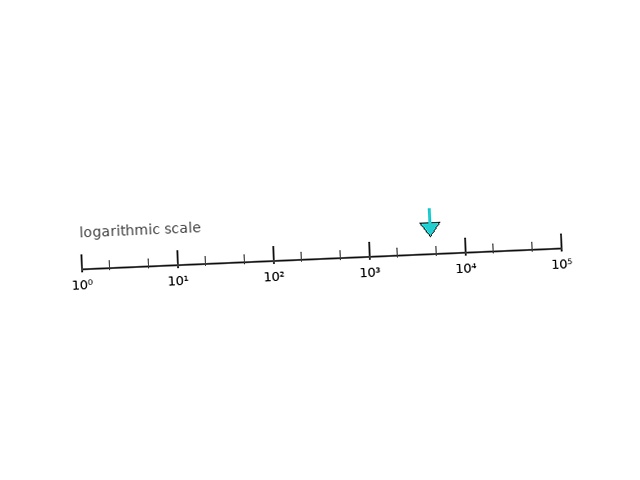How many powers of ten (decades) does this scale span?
The scale spans 5 decades, from 1 to 100000.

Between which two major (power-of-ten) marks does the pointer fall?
The pointer is between 1000 and 10000.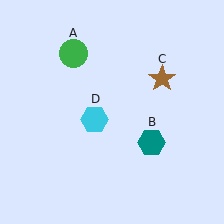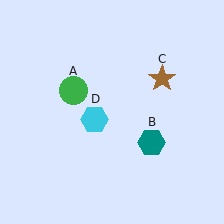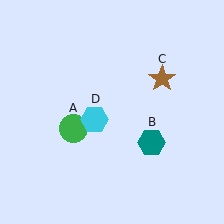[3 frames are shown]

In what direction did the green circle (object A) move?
The green circle (object A) moved down.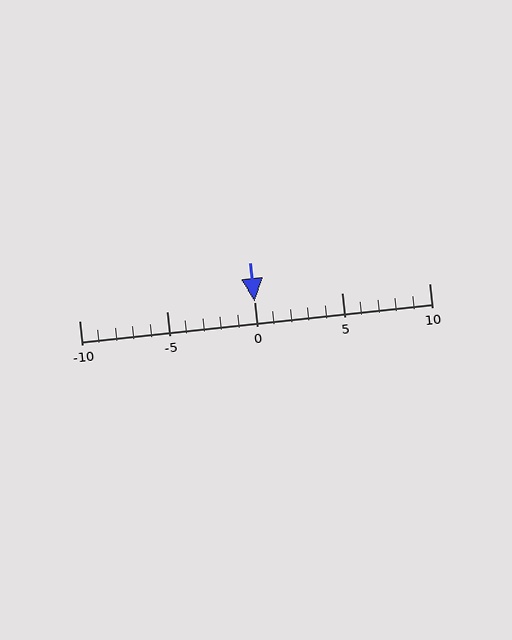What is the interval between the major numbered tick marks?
The major tick marks are spaced 5 units apart.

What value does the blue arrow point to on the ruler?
The blue arrow points to approximately 0.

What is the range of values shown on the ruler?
The ruler shows values from -10 to 10.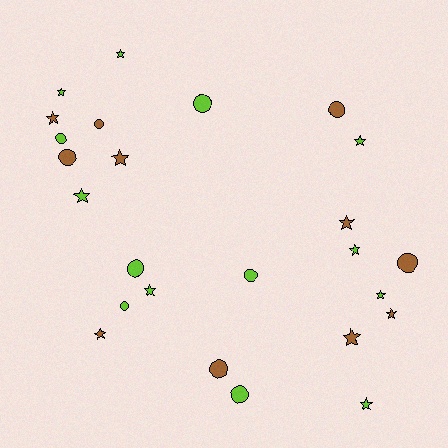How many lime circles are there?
There are 6 lime circles.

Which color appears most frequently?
Lime, with 14 objects.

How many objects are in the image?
There are 25 objects.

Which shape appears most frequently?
Star, with 14 objects.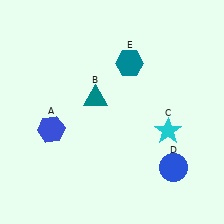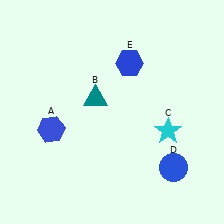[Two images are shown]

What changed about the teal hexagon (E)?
In Image 1, E is teal. In Image 2, it changed to blue.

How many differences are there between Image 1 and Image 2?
There is 1 difference between the two images.